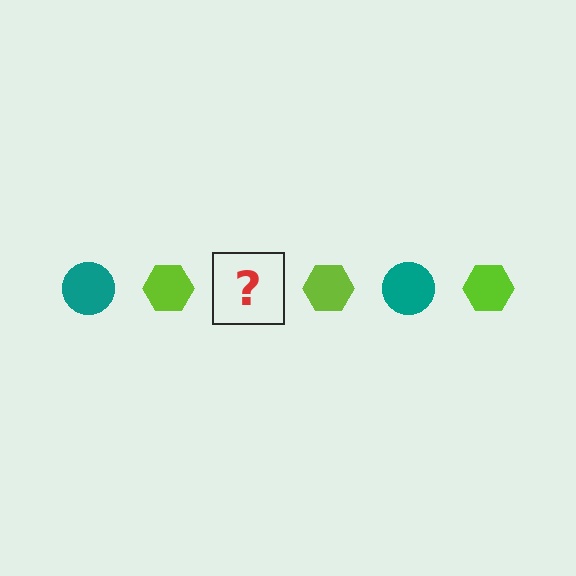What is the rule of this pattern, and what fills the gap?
The rule is that the pattern alternates between teal circle and lime hexagon. The gap should be filled with a teal circle.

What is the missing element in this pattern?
The missing element is a teal circle.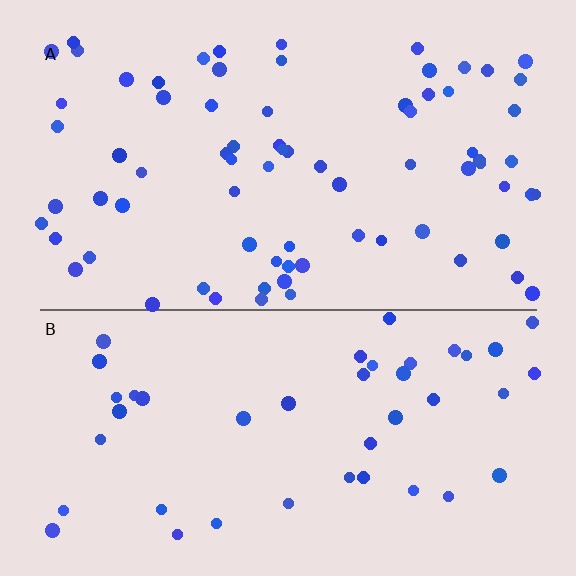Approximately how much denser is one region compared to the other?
Approximately 1.7× — region A over region B.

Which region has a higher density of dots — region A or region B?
A (the top).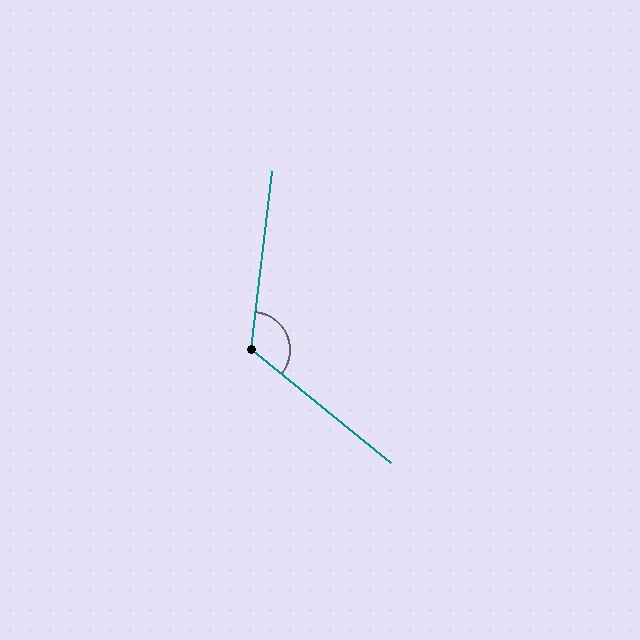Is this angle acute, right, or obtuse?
It is obtuse.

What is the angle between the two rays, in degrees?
Approximately 123 degrees.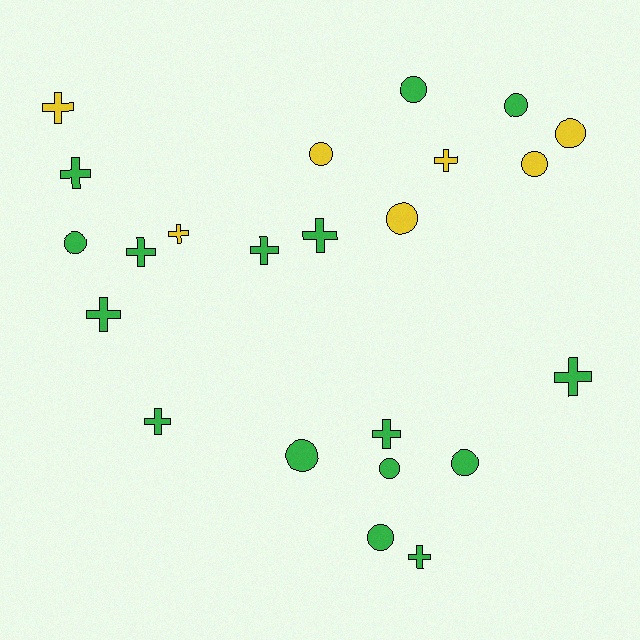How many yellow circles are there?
There are 4 yellow circles.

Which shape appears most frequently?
Cross, with 12 objects.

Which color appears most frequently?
Green, with 16 objects.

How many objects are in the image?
There are 23 objects.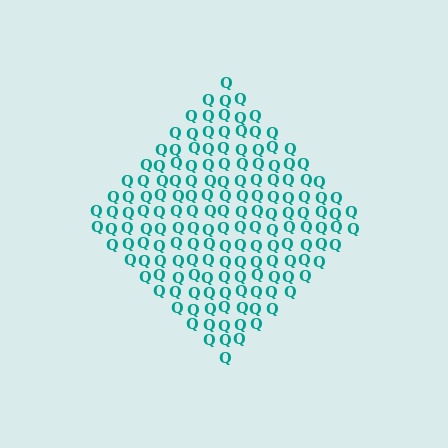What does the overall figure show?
The overall figure shows a diamond.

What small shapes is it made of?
It is made of small letter Q's.